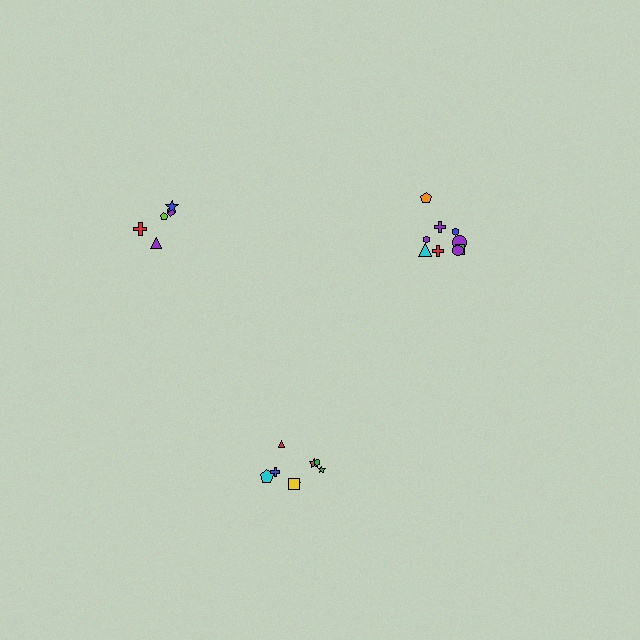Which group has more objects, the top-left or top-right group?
The top-right group.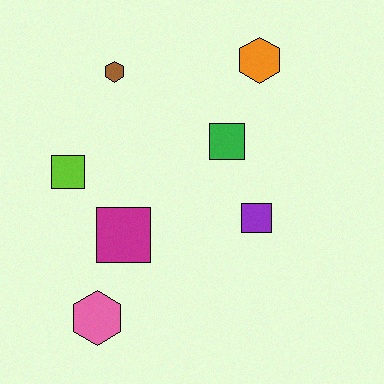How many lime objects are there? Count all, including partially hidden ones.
There is 1 lime object.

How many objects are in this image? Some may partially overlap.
There are 7 objects.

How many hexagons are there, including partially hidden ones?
There are 3 hexagons.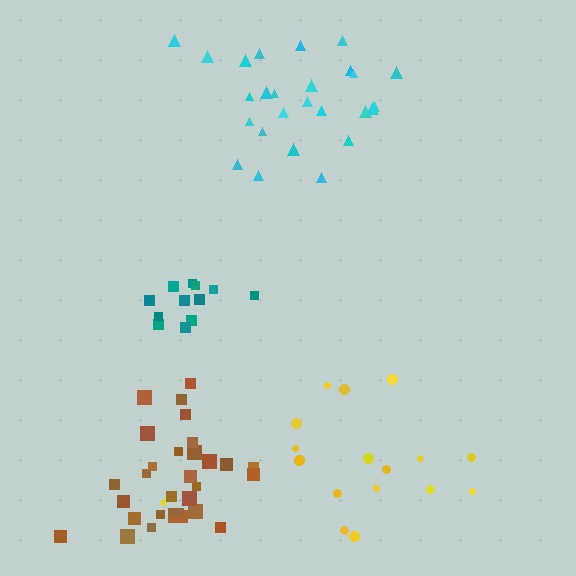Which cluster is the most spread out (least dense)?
Yellow.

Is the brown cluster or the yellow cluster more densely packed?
Brown.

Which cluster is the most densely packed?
Brown.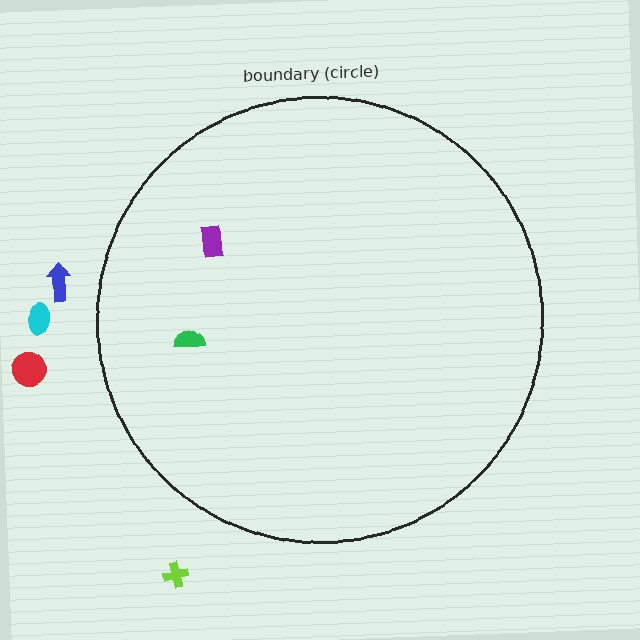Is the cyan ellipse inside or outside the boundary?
Outside.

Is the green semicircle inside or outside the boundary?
Inside.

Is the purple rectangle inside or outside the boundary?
Inside.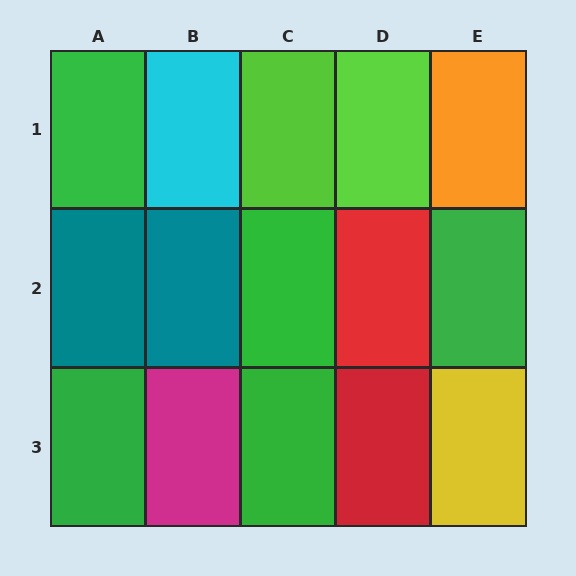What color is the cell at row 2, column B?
Teal.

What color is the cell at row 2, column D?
Red.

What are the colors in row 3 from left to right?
Green, magenta, green, red, yellow.